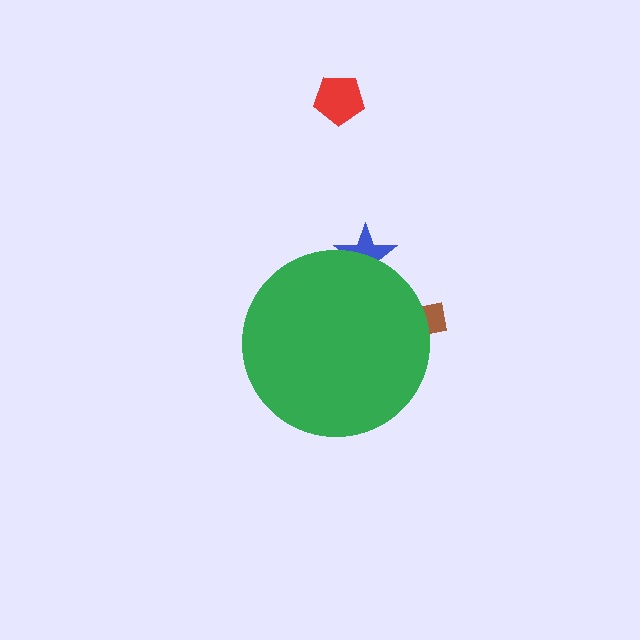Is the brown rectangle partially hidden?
Yes, the brown rectangle is partially hidden behind the green circle.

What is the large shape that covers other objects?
A green circle.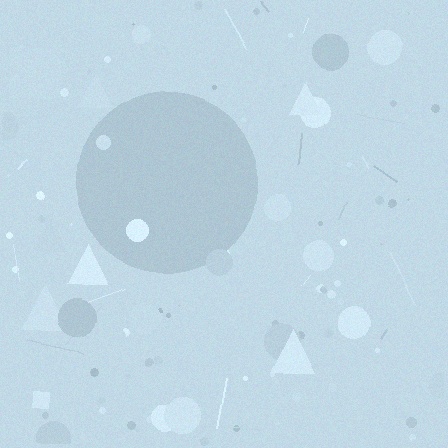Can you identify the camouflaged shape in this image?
The camouflaged shape is a circle.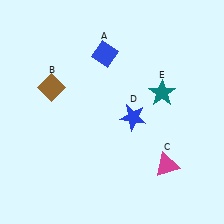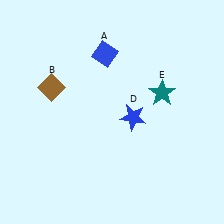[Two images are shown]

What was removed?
The magenta triangle (C) was removed in Image 2.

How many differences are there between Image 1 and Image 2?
There is 1 difference between the two images.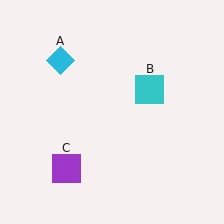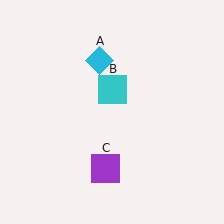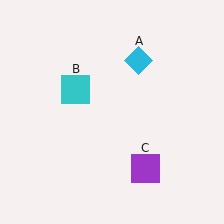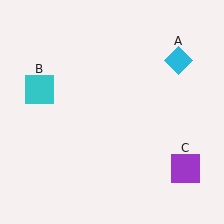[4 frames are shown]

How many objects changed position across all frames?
3 objects changed position: cyan diamond (object A), cyan square (object B), purple square (object C).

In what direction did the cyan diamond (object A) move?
The cyan diamond (object A) moved right.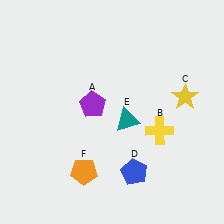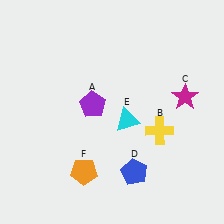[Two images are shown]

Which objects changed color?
C changed from yellow to magenta. E changed from teal to cyan.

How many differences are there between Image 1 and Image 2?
There are 2 differences between the two images.